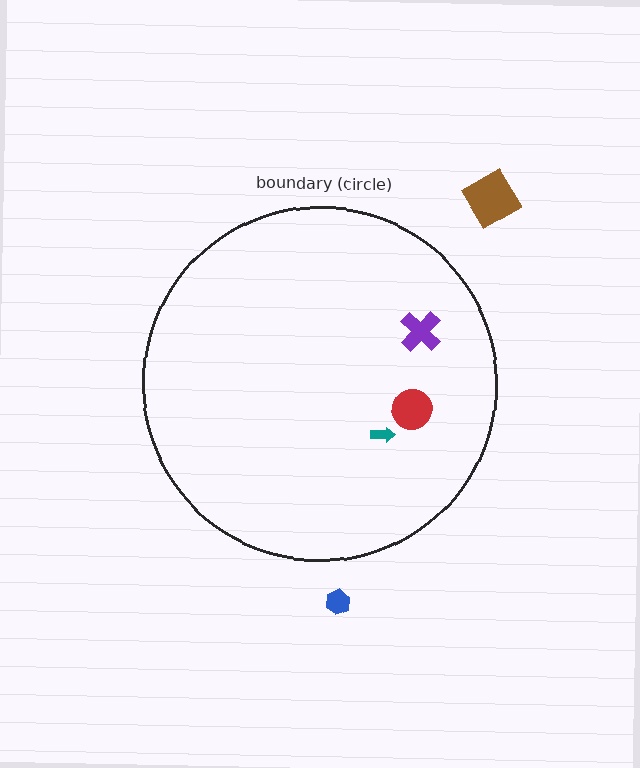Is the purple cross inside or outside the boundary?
Inside.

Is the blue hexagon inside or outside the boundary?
Outside.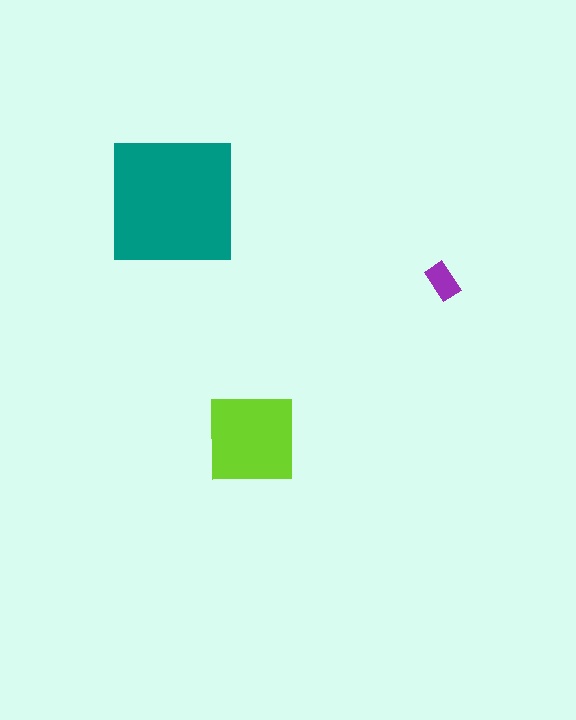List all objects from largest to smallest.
The teal square, the lime square, the purple rectangle.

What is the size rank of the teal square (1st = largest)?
1st.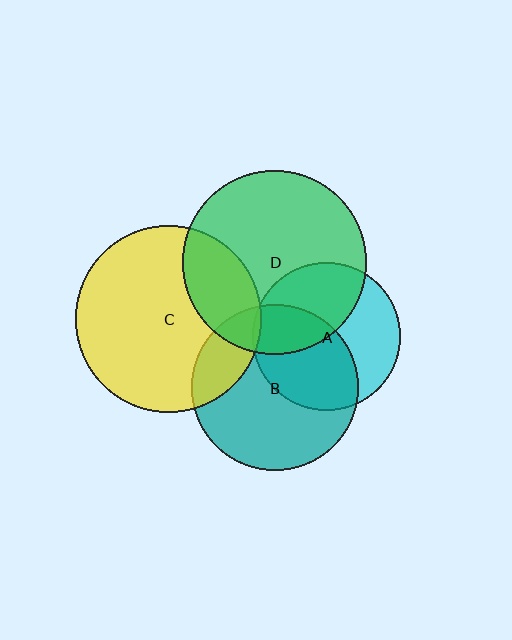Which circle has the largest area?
Circle C (yellow).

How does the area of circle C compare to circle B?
Approximately 1.3 times.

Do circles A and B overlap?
Yes.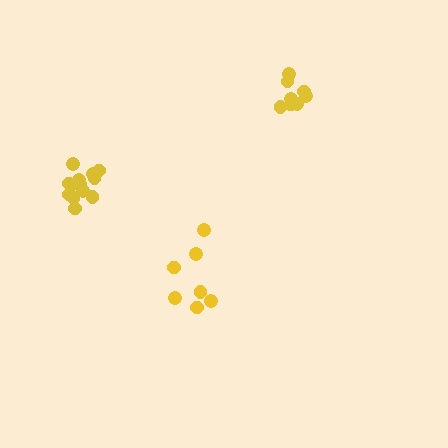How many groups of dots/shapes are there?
There are 3 groups.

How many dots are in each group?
Group 1: 13 dots, Group 2: 8 dots, Group 3: 7 dots (28 total).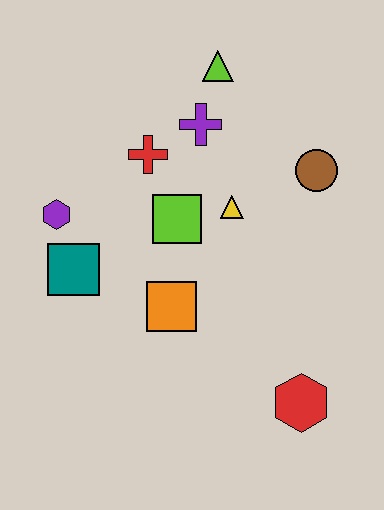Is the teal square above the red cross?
No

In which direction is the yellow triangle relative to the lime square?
The yellow triangle is to the right of the lime square.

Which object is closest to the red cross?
The purple cross is closest to the red cross.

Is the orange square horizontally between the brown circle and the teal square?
Yes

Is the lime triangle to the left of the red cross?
No